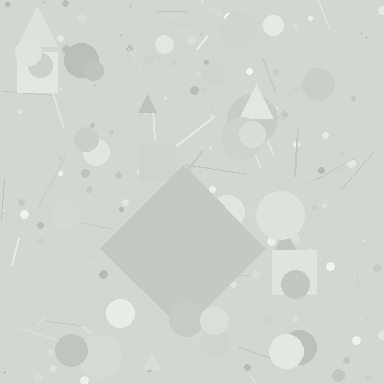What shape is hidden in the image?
A diamond is hidden in the image.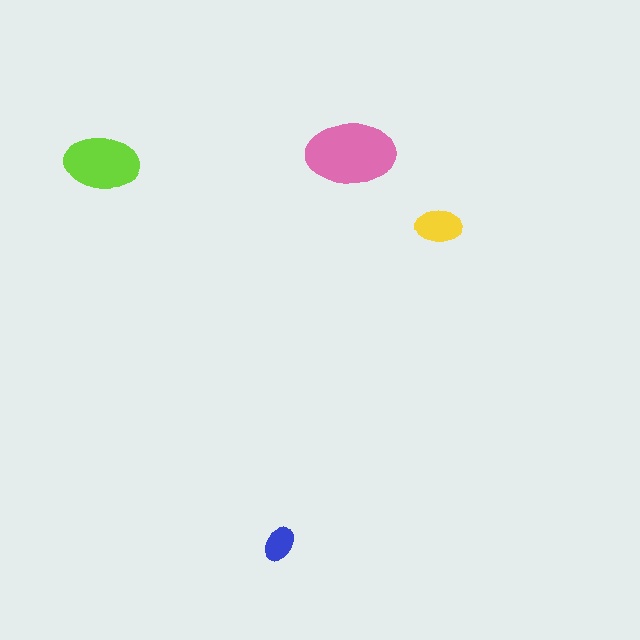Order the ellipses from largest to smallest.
the pink one, the lime one, the yellow one, the blue one.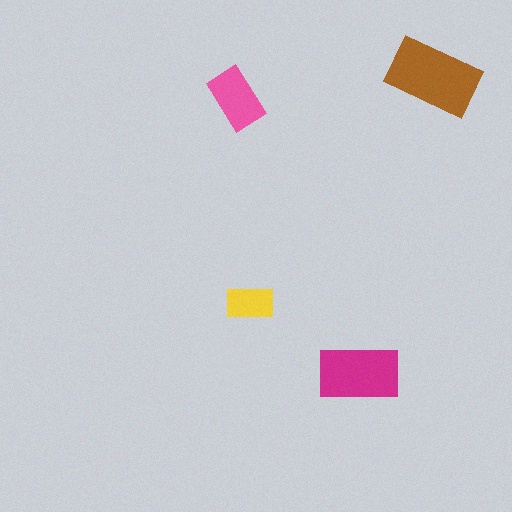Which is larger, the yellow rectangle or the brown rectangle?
The brown one.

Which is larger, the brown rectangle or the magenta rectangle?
The brown one.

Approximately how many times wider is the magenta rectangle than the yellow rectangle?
About 1.5 times wider.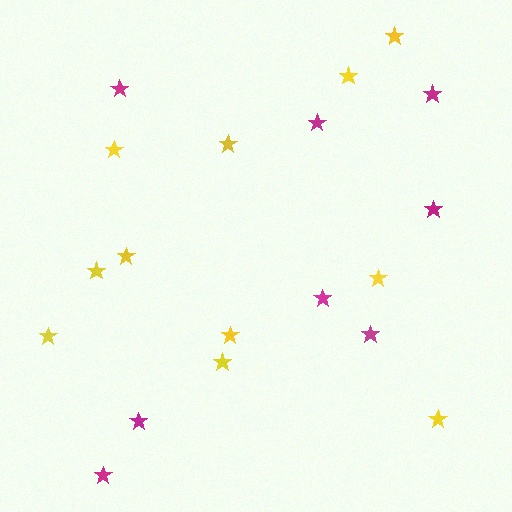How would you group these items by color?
There are 2 groups: one group of yellow stars (11) and one group of magenta stars (8).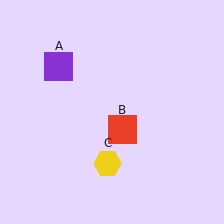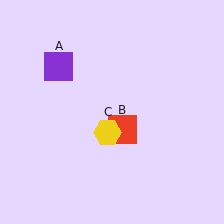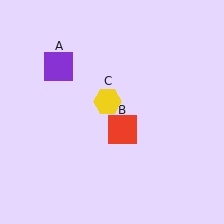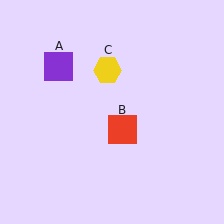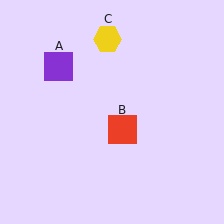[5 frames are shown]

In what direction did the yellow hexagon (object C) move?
The yellow hexagon (object C) moved up.